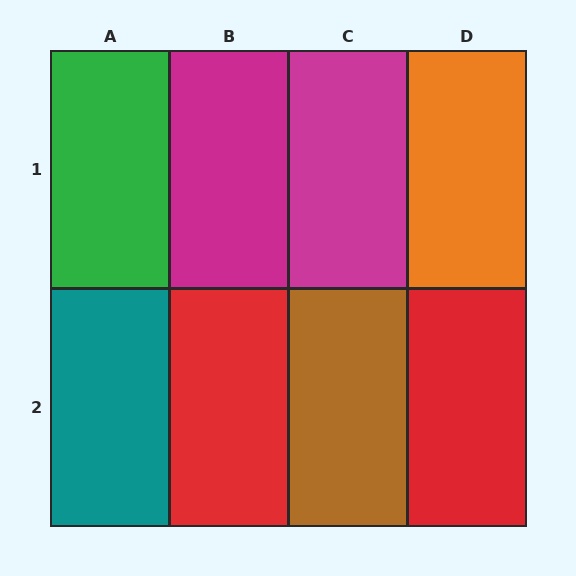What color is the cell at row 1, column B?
Magenta.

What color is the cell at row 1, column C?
Magenta.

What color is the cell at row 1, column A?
Green.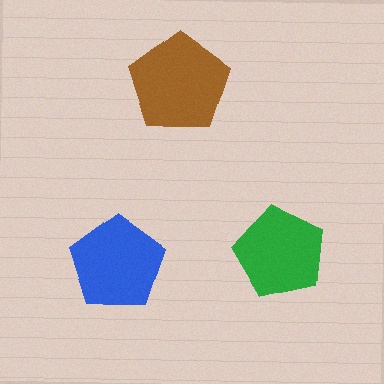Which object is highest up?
The brown pentagon is topmost.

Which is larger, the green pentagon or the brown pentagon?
The brown one.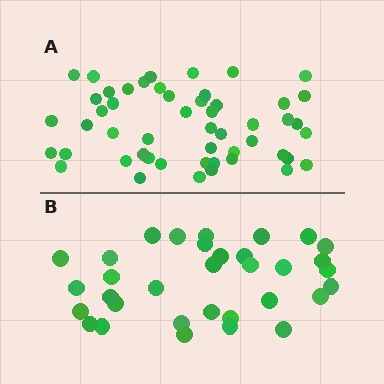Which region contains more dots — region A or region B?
Region A (the top region) has more dots.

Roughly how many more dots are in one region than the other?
Region A has approximately 20 more dots than region B.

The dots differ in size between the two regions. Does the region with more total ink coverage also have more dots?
No. Region B has more total ink coverage because its dots are larger, but region A actually contains more individual dots. Total area can be misleading — the number of items is what matters here.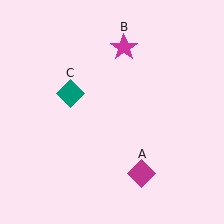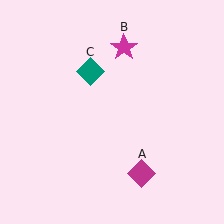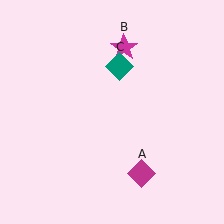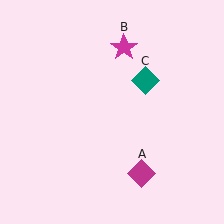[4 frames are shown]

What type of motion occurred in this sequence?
The teal diamond (object C) rotated clockwise around the center of the scene.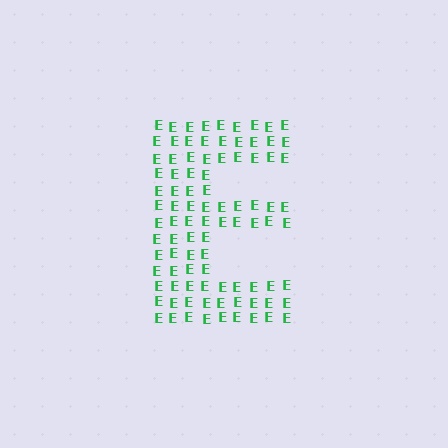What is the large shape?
The large shape is the letter E.